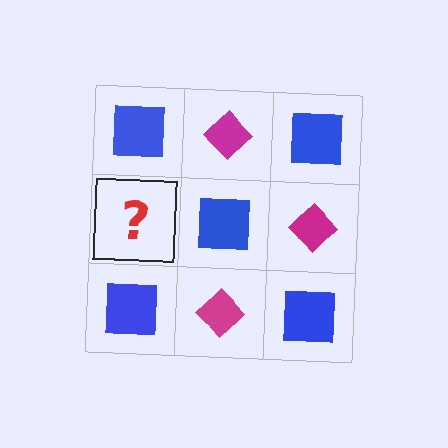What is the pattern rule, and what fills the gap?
The rule is that it alternates blue square and magenta diamond in a checkerboard pattern. The gap should be filled with a magenta diamond.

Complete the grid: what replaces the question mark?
The question mark should be replaced with a magenta diamond.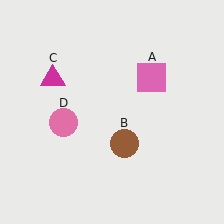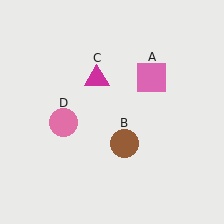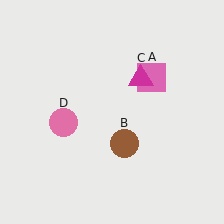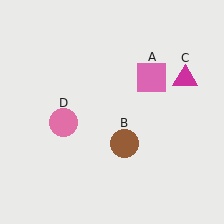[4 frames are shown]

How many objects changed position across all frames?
1 object changed position: magenta triangle (object C).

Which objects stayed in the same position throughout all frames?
Pink square (object A) and brown circle (object B) and pink circle (object D) remained stationary.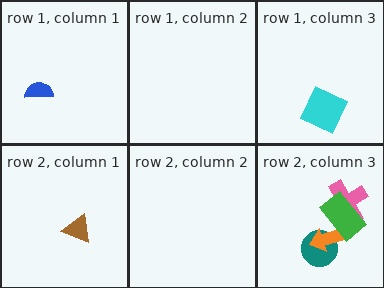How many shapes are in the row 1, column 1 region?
1.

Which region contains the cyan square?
The row 1, column 3 region.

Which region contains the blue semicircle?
The row 1, column 1 region.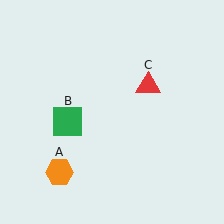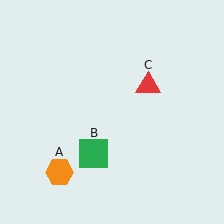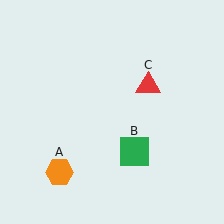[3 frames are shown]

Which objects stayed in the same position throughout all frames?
Orange hexagon (object A) and red triangle (object C) remained stationary.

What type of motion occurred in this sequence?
The green square (object B) rotated counterclockwise around the center of the scene.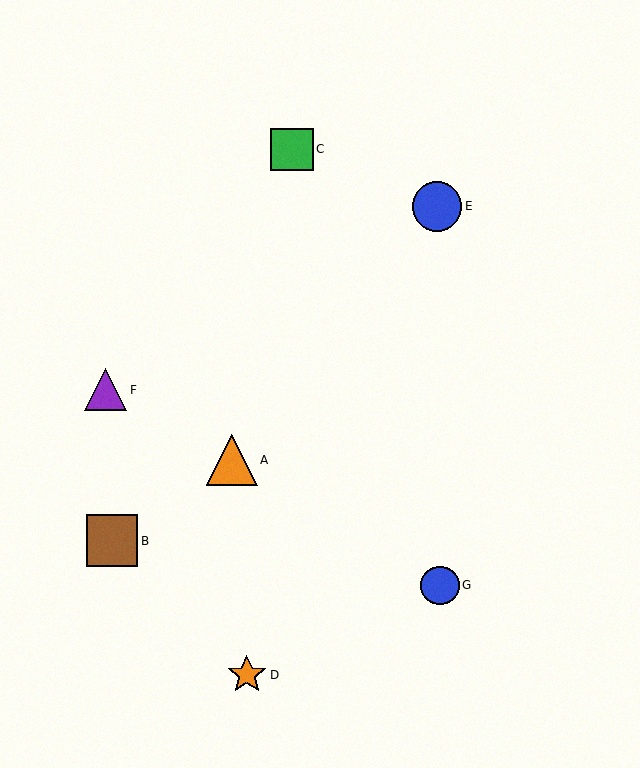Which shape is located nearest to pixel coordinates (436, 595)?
The blue circle (labeled G) at (440, 585) is nearest to that location.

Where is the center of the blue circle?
The center of the blue circle is at (437, 206).